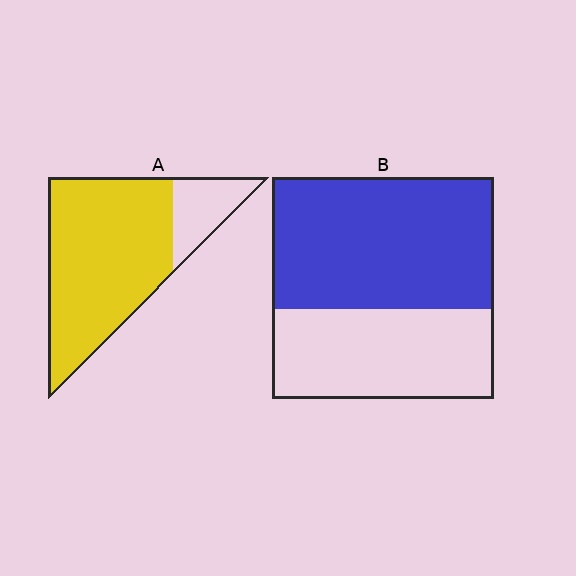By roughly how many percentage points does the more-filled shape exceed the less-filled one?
By roughly 20 percentage points (A over B).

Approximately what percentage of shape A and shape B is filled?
A is approximately 80% and B is approximately 60%.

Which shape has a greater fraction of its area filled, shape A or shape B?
Shape A.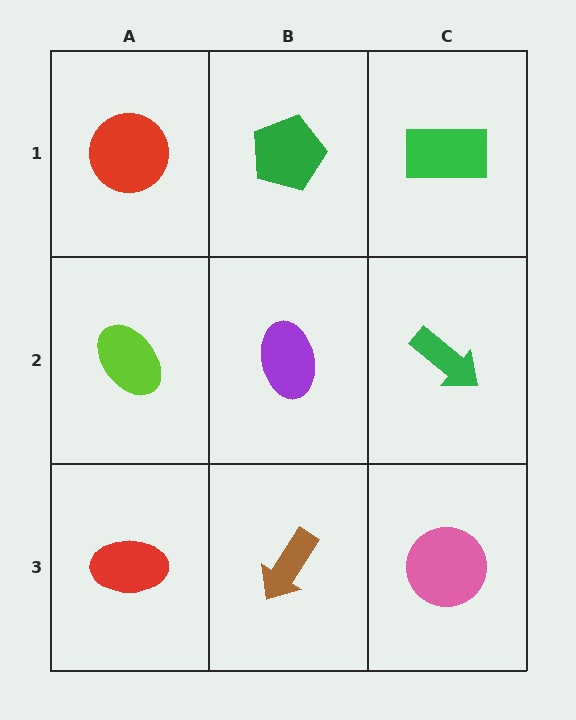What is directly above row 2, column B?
A green pentagon.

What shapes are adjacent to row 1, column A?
A lime ellipse (row 2, column A), a green pentagon (row 1, column B).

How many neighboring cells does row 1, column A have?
2.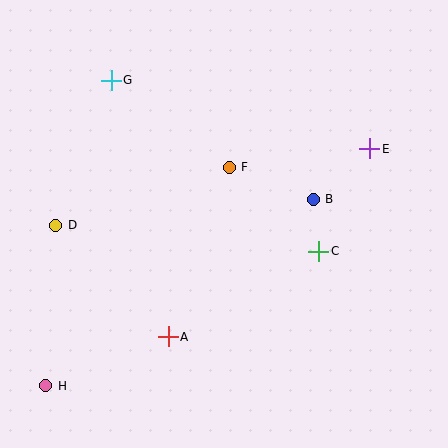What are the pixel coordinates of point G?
Point G is at (111, 80).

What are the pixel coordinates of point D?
Point D is at (56, 225).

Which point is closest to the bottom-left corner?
Point H is closest to the bottom-left corner.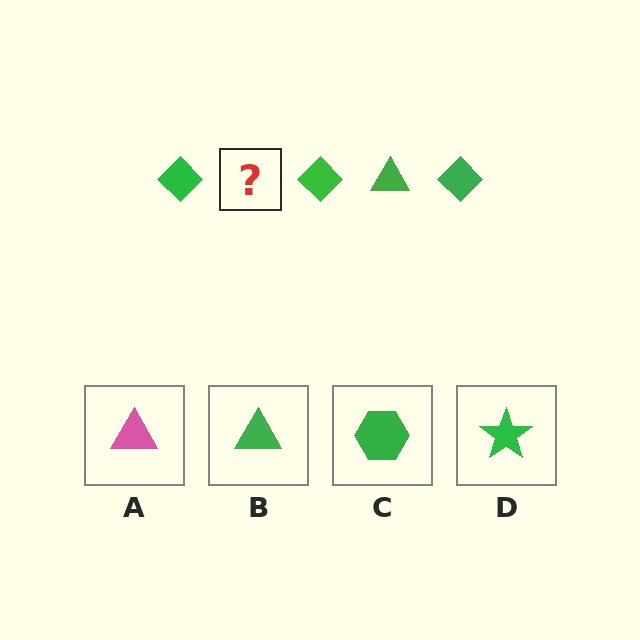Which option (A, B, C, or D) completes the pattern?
B.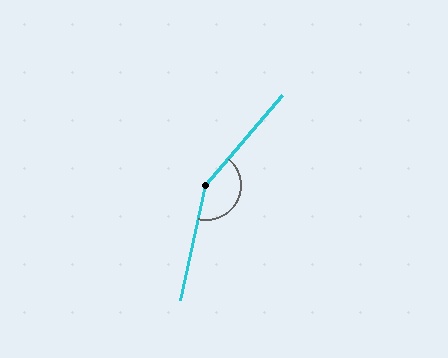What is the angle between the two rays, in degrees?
Approximately 152 degrees.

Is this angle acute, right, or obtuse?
It is obtuse.